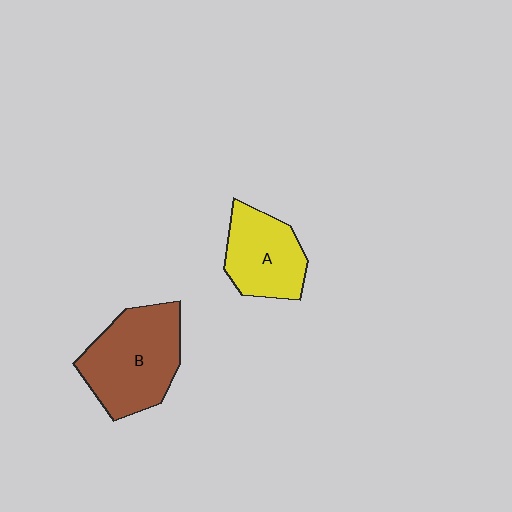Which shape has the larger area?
Shape B (brown).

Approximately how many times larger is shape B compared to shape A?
Approximately 1.4 times.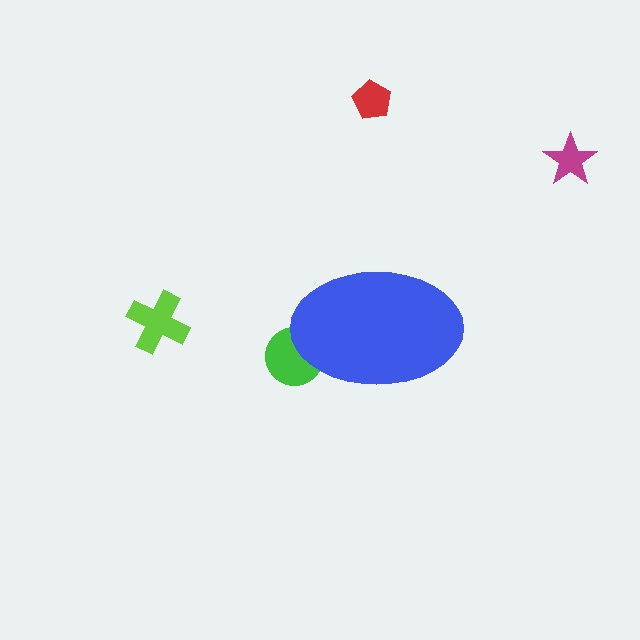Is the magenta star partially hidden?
No, the magenta star is fully visible.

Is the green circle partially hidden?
Yes, the green circle is partially hidden behind the blue ellipse.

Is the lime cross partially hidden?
No, the lime cross is fully visible.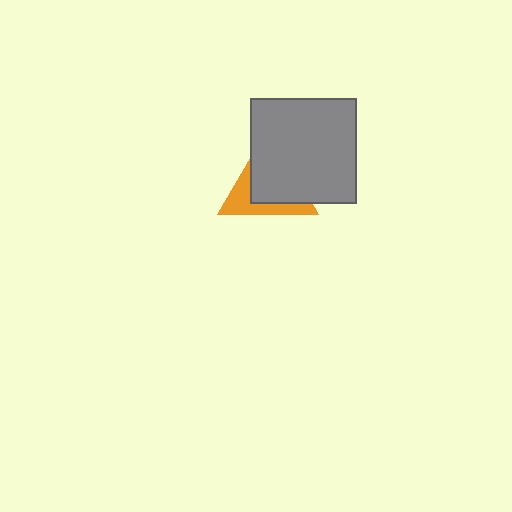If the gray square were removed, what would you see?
You would see the complete orange triangle.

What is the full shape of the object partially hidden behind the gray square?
The partially hidden object is an orange triangle.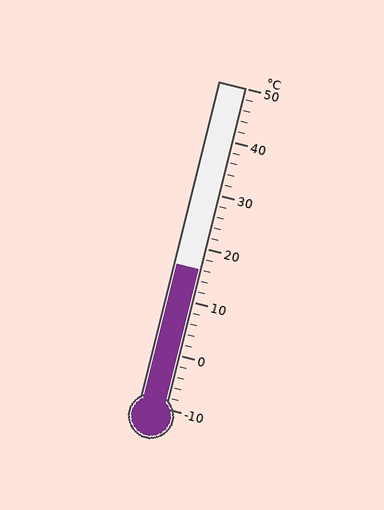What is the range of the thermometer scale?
The thermometer scale ranges from -10°C to 50°C.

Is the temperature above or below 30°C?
The temperature is below 30°C.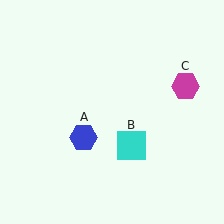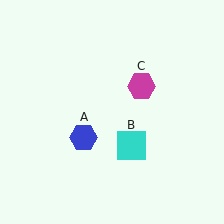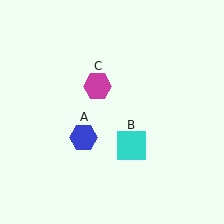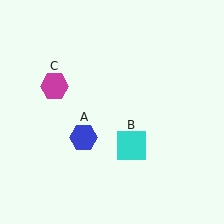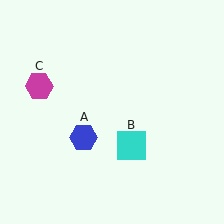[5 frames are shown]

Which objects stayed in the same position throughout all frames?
Blue hexagon (object A) and cyan square (object B) remained stationary.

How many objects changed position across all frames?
1 object changed position: magenta hexagon (object C).